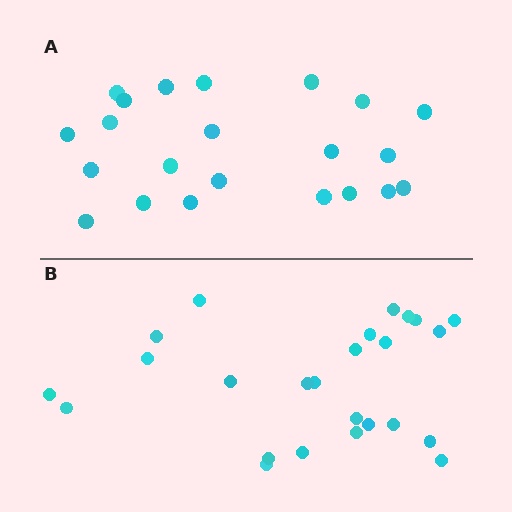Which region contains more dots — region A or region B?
Region B (the bottom region) has more dots.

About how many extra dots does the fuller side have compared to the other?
Region B has just a few more — roughly 2 or 3 more dots than region A.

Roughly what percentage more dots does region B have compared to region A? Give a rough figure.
About 15% more.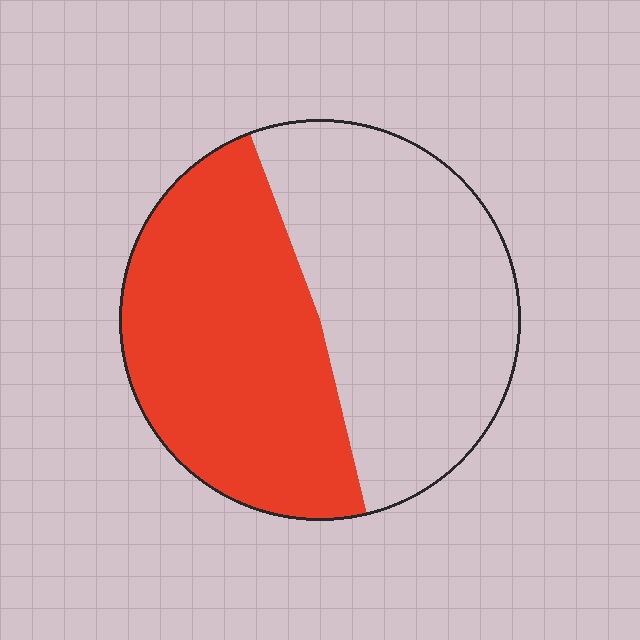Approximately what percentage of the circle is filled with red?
Approximately 50%.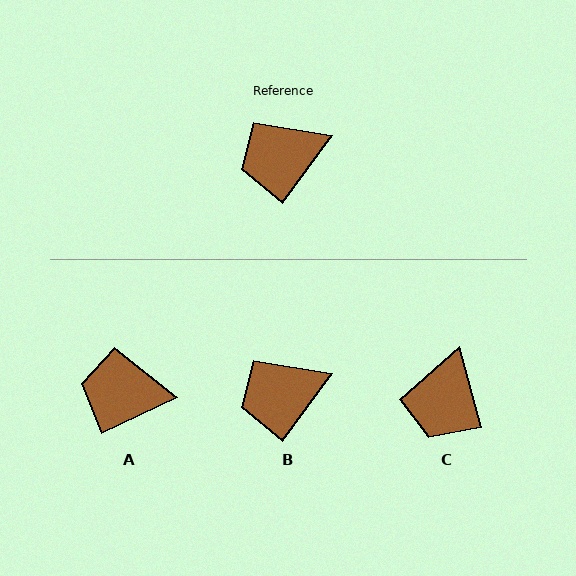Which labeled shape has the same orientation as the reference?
B.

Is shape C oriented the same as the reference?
No, it is off by about 51 degrees.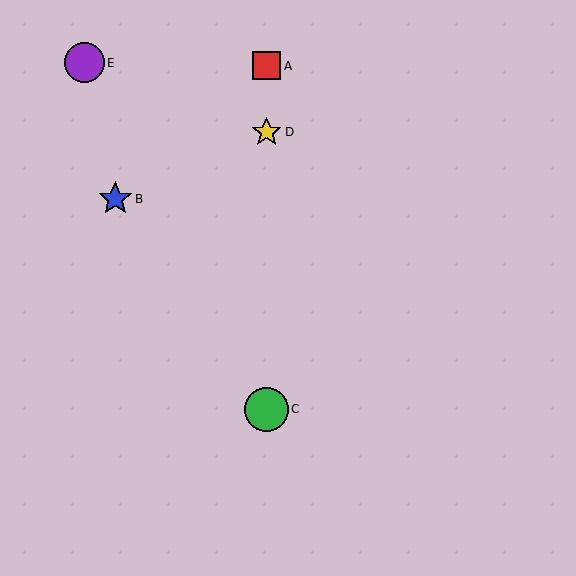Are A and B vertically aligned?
No, A is at x≈267 and B is at x≈115.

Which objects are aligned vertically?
Objects A, C, D are aligned vertically.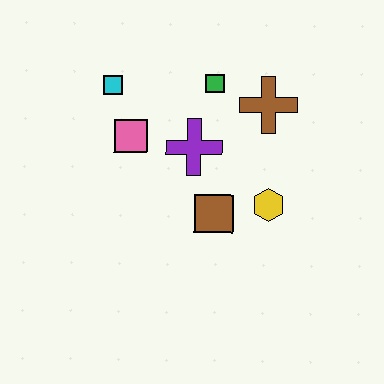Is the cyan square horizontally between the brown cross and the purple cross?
No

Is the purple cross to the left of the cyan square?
No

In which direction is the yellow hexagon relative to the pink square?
The yellow hexagon is to the right of the pink square.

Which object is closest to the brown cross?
The green square is closest to the brown cross.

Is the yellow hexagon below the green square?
Yes